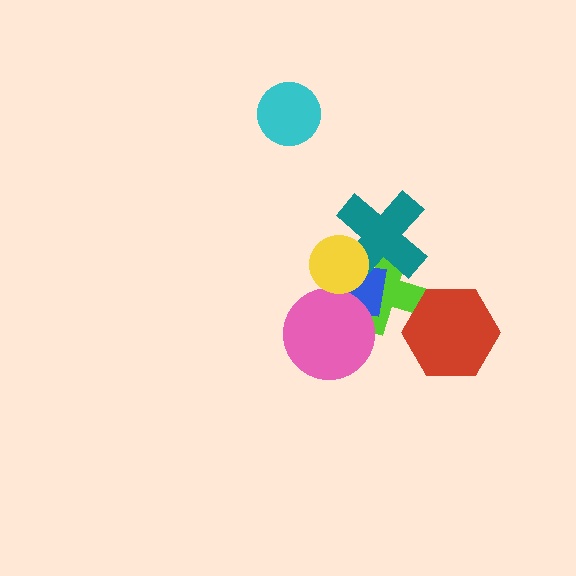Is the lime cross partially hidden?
Yes, it is partially covered by another shape.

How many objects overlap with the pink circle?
2 objects overlap with the pink circle.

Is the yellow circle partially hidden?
No, no other shape covers it.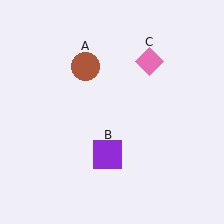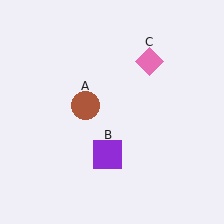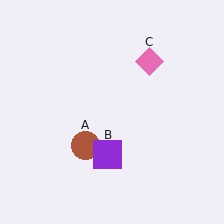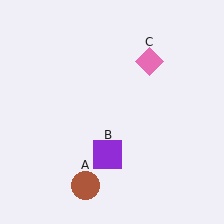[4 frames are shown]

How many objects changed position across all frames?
1 object changed position: brown circle (object A).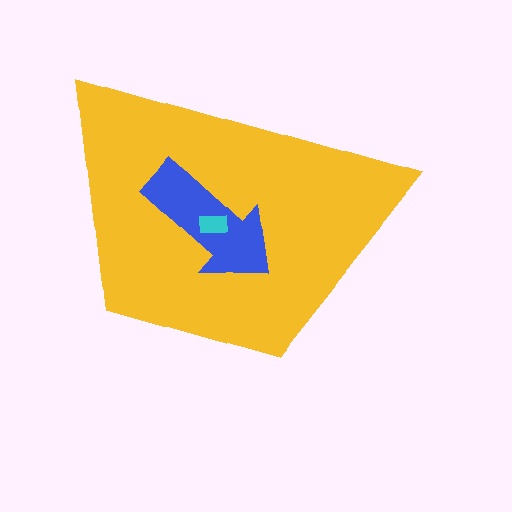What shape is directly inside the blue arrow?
The cyan rectangle.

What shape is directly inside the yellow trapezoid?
The blue arrow.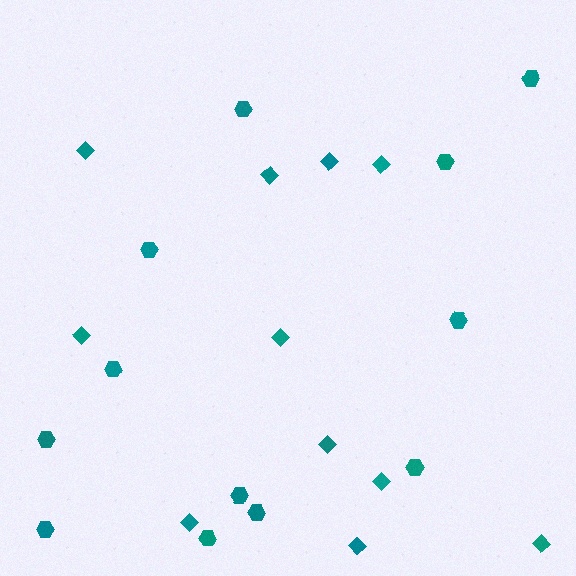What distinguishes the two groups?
There are 2 groups: one group of diamonds (11) and one group of hexagons (12).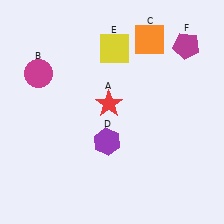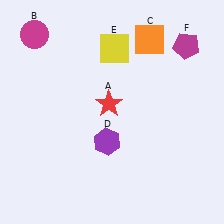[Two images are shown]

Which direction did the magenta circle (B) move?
The magenta circle (B) moved up.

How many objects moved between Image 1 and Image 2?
1 object moved between the two images.